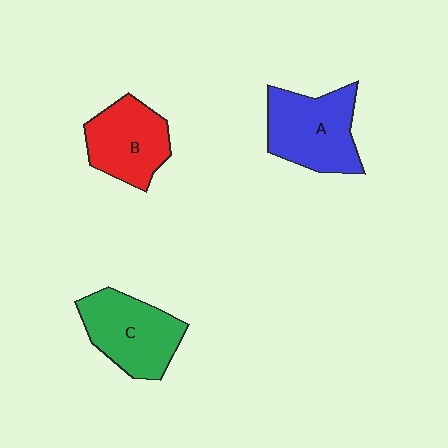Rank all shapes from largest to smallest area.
From largest to smallest: A (blue), C (green), B (red).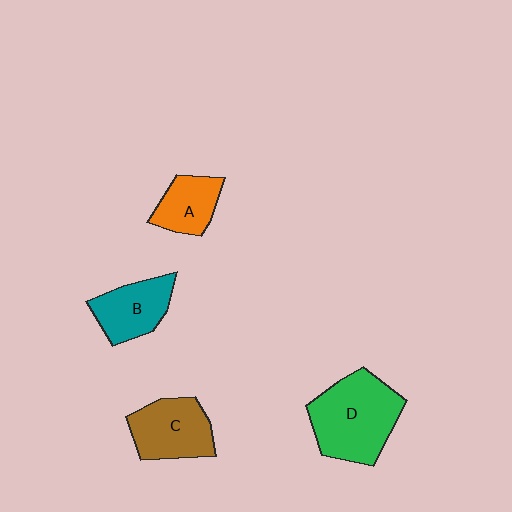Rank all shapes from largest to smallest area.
From largest to smallest: D (green), C (brown), B (teal), A (orange).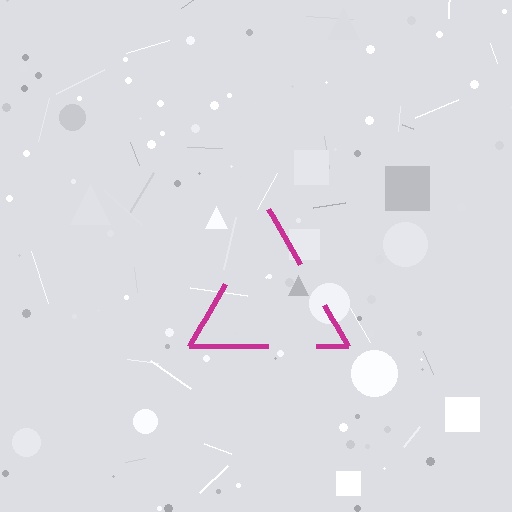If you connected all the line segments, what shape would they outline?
They would outline a triangle.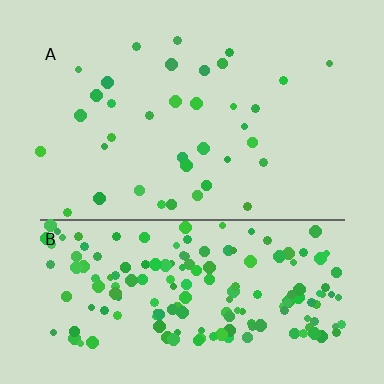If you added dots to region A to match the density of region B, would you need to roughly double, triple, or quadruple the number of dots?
Approximately quadruple.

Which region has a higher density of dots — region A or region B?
B (the bottom).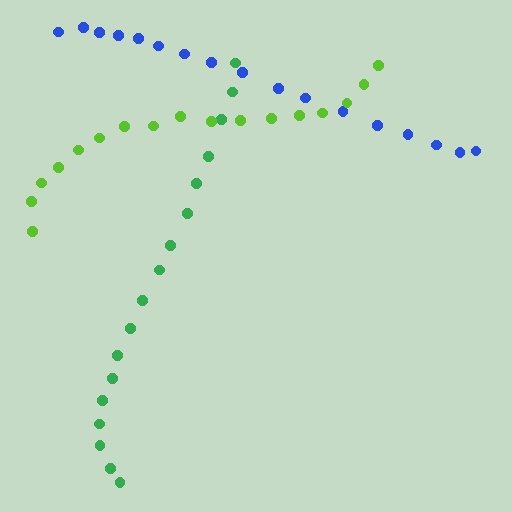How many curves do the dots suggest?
There are 3 distinct paths.